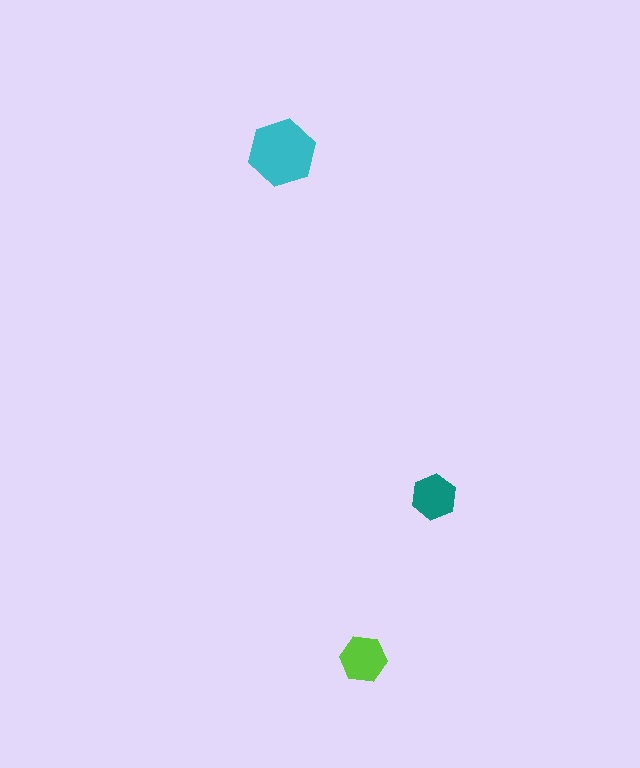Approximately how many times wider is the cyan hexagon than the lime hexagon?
About 1.5 times wider.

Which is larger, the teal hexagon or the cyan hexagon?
The cyan one.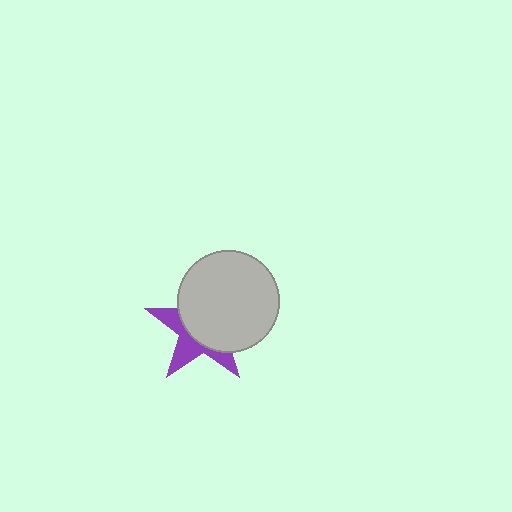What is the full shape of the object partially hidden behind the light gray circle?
The partially hidden object is a purple star.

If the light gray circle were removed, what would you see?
You would see the complete purple star.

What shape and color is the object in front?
The object in front is a light gray circle.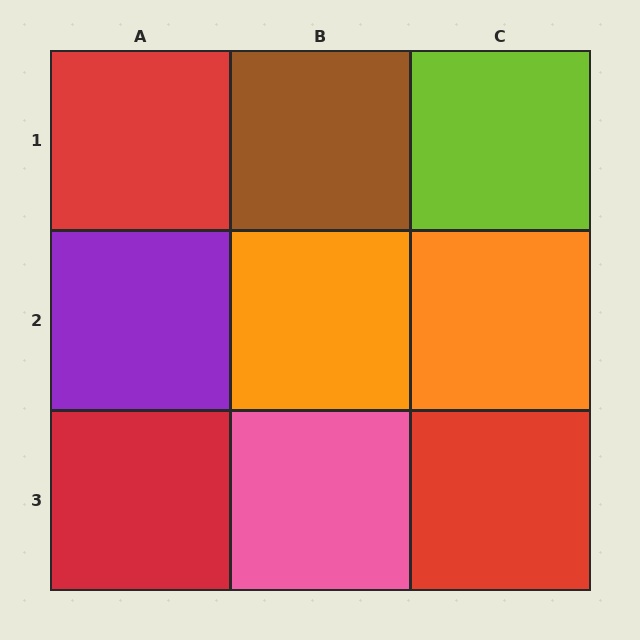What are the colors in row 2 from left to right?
Purple, orange, orange.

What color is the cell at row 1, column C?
Lime.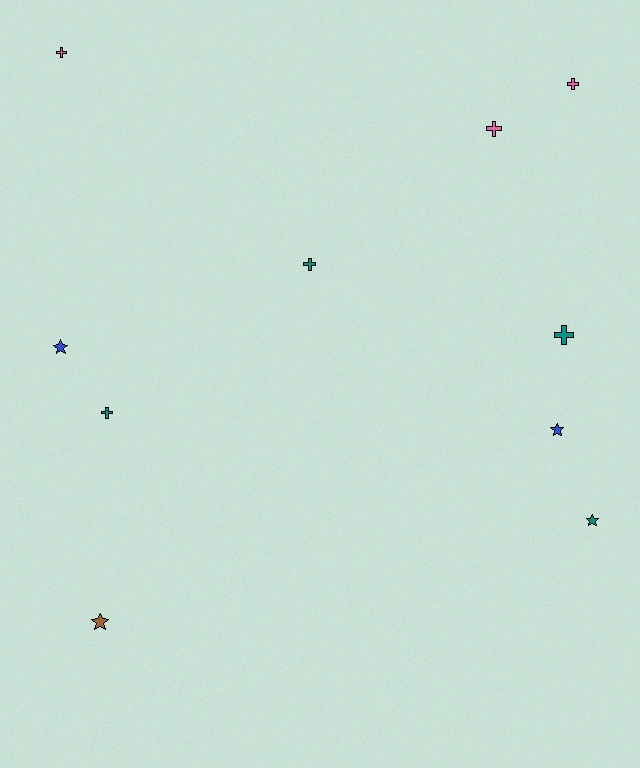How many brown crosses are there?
There are no brown crosses.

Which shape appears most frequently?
Cross, with 6 objects.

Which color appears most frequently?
Teal, with 4 objects.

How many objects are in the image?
There are 10 objects.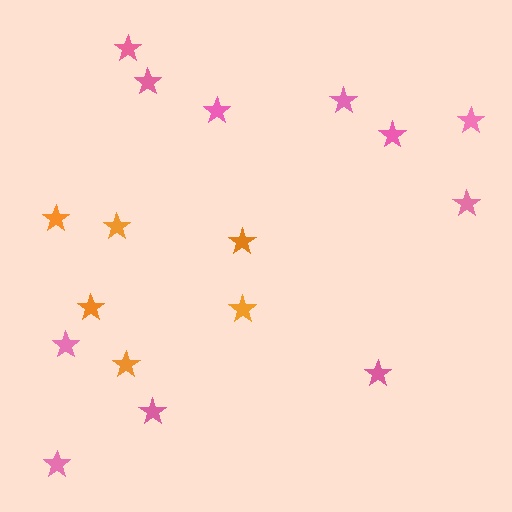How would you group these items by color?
There are 2 groups: one group of pink stars (11) and one group of orange stars (6).